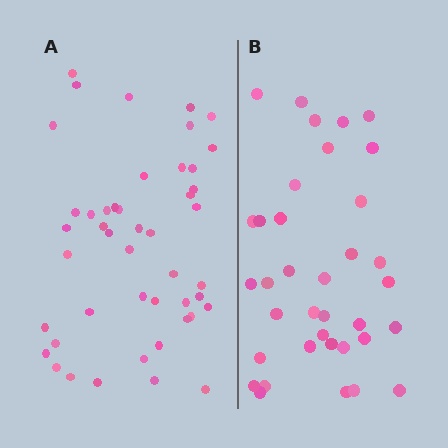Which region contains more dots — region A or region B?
Region A (the left region) has more dots.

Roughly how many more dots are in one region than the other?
Region A has roughly 10 or so more dots than region B.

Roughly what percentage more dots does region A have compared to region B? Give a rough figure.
About 30% more.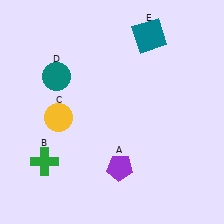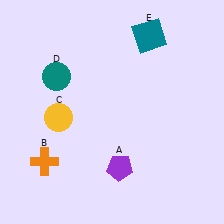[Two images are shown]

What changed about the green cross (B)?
In Image 1, B is green. In Image 2, it changed to orange.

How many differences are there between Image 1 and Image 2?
There is 1 difference between the two images.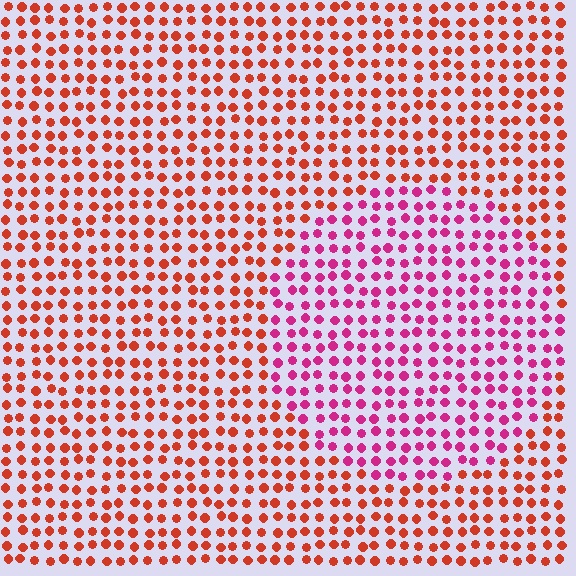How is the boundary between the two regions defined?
The boundary is defined purely by a slight shift in hue (about 42 degrees). Spacing, size, and orientation are identical on both sides.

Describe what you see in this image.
The image is filled with small red elements in a uniform arrangement. A circle-shaped region is visible where the elements are tinted to a slightly different hue, forming a subtle color boundary.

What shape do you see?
I see a circle.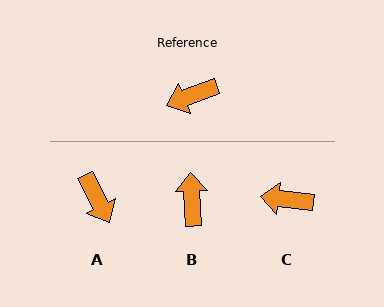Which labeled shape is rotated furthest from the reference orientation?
B, about 108 degrees away.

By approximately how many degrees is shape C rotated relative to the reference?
Approximately 27 degrees clockwise.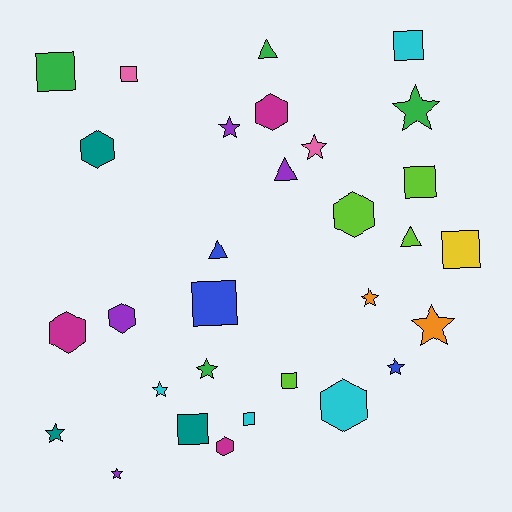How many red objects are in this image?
There are no red objects.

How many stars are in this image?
There are 10 stars.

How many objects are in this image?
There are 30 objects.